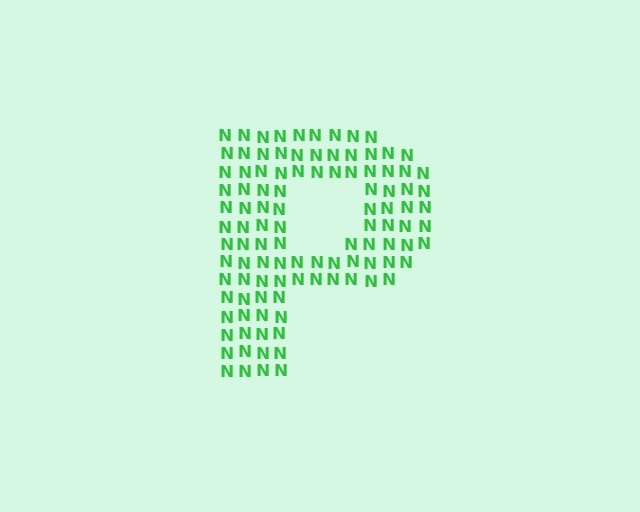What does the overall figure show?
The overall figure shows the letter P.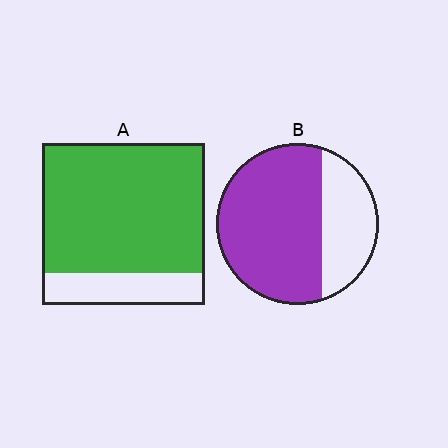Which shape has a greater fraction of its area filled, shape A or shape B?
Shape A.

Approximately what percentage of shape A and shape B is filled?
A is approximately 80% and B is approximately 70%.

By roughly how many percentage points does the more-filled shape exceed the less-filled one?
By roughly 10 percentage points (A over B).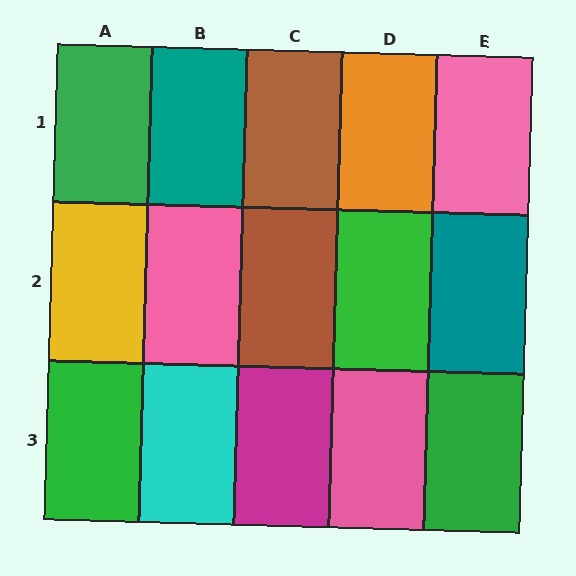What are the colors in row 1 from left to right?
Green, teal, brown, orange, pink.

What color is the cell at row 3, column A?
Green.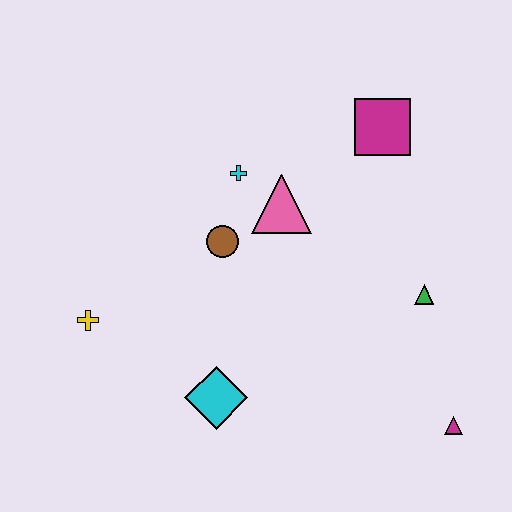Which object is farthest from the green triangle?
The yellow cross is farthest from the green triangle.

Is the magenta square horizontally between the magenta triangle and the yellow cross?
Yes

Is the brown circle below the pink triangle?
Yes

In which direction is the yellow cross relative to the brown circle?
The yellow cross is to the left of the brown circle.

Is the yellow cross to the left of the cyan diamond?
Yes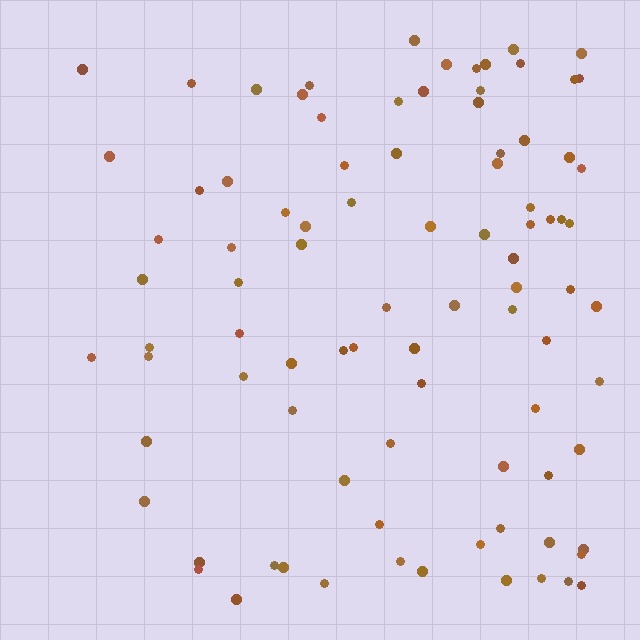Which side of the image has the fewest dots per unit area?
The left.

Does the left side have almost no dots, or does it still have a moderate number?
Still a moderate number, just noticeably fewer than the right.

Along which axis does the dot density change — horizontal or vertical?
Horizontal.